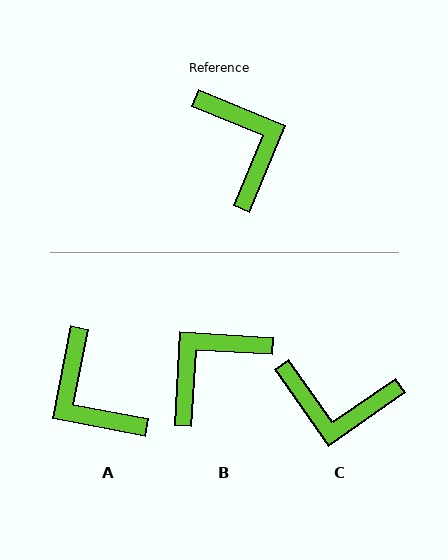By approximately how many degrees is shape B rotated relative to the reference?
Approximately 109 degrees counter-clockwise.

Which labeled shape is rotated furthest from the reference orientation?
A, about 169 degrees away.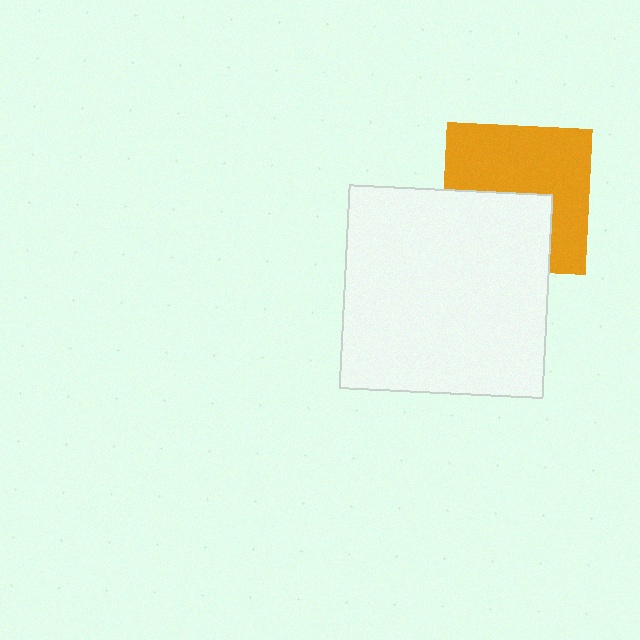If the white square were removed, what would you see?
You would see the complete orange square.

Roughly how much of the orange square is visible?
About half of it is visible (roughly 60%).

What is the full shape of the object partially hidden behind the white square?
The partially hidden object is an orange square.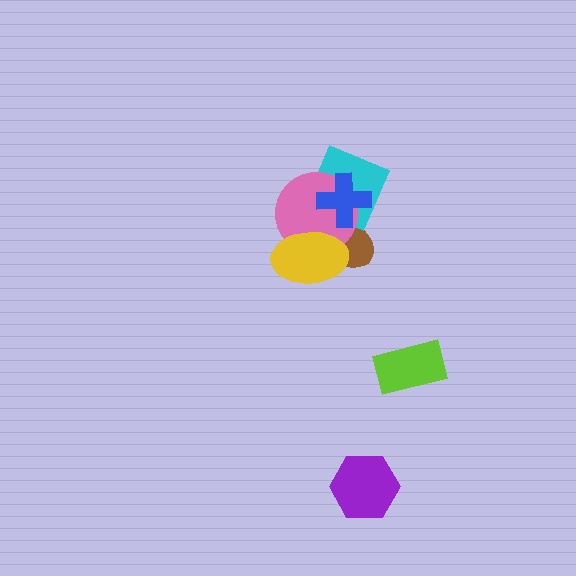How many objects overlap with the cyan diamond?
3 objects overlap with the cyan diamond.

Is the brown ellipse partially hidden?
Yes, it is partially covered by another shape.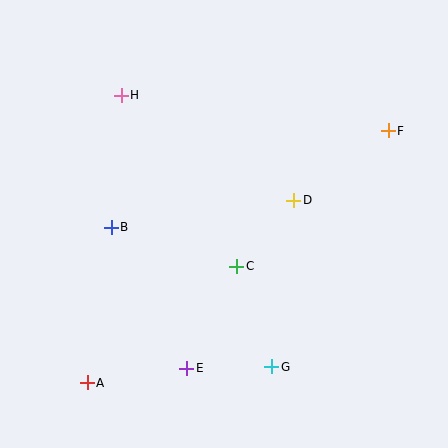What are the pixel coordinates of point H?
Point H is at (121, 95).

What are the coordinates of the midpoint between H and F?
The midpoint between H and F is at (255, 113).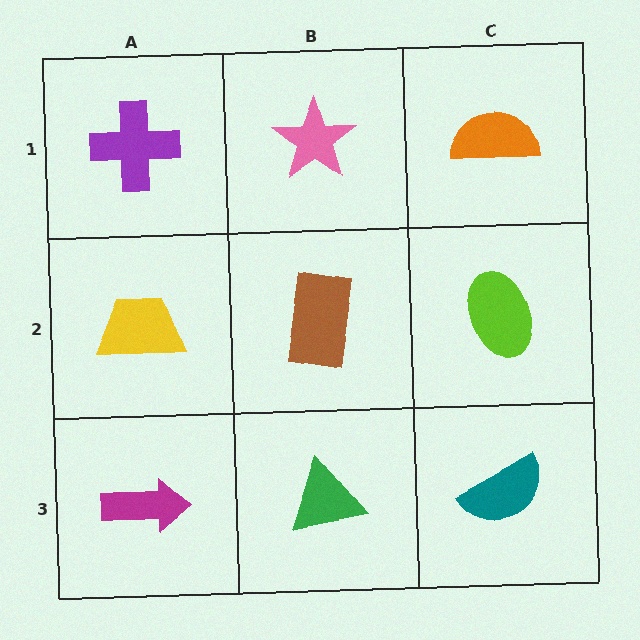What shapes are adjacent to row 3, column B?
A brown rectangle (row 2, column B), a magenta arrow (row 3, column A), a teal semicircle (row 3, column C).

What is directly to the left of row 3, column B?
A magenta arrow.